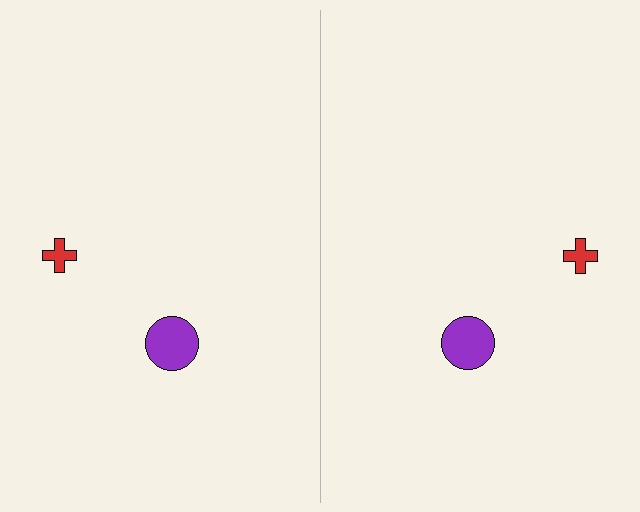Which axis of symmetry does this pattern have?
The pattern has a vertical axis of symmetry running through the center of the image.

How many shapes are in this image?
There are 4 shapes in this image.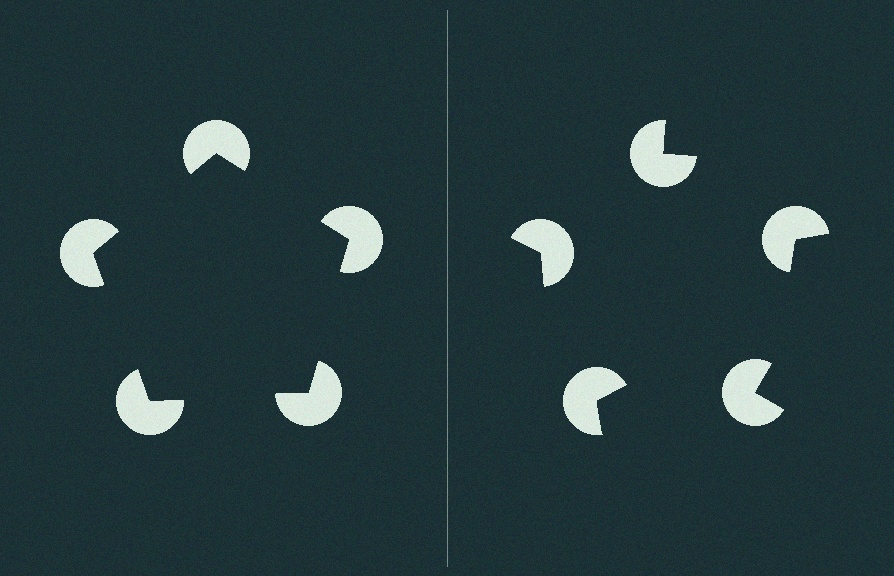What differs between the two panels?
The pac-man discs are positioned identically on both sides; only the wedge orientations differ. On the left they align to a pentagon; on the right they are misaligned.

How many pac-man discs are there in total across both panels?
10 — 5 on each side.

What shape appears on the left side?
An illusory pentagon.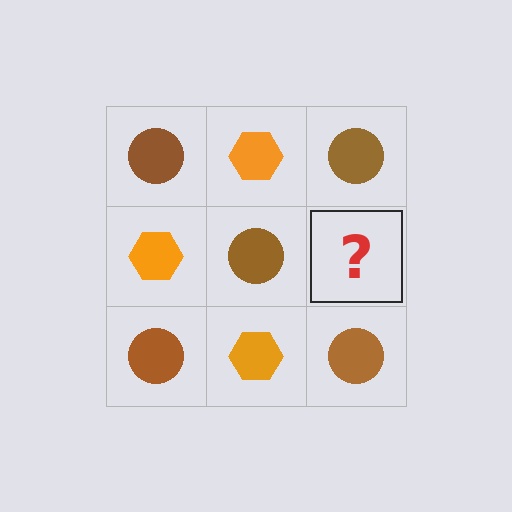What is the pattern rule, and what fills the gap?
The rule is that it alternates brown circle and orange hexagon in a checkerboard pattern. The gap should be filled with an orange hexagon.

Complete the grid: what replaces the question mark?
The question mark should be replaced with an orange hexagon.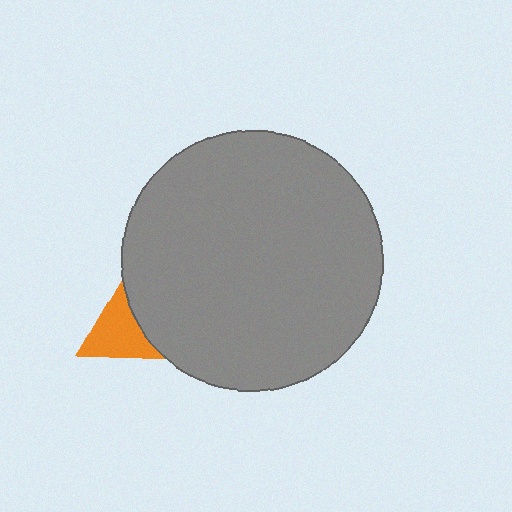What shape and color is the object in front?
The object in front is a gray circle.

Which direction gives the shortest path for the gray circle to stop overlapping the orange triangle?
Moving right gives the shortest separation.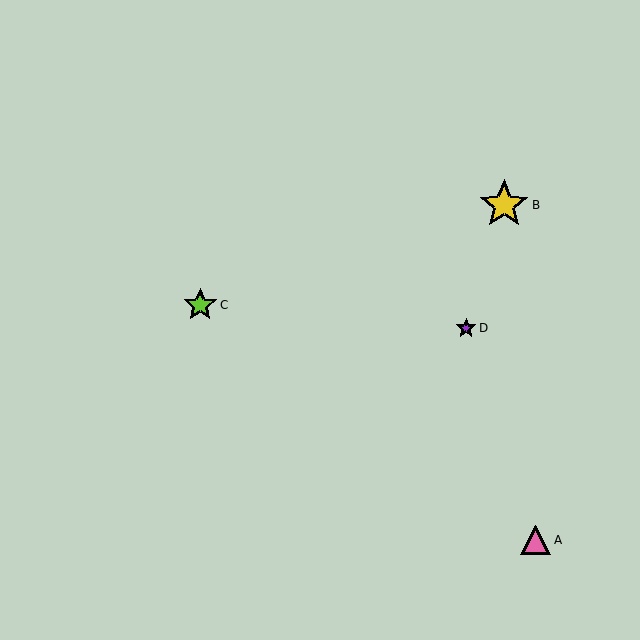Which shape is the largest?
The yellow star (labeled B) is the largest.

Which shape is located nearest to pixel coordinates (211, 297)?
The lime star (labeled C) at (200, 305) is nearest to that location.